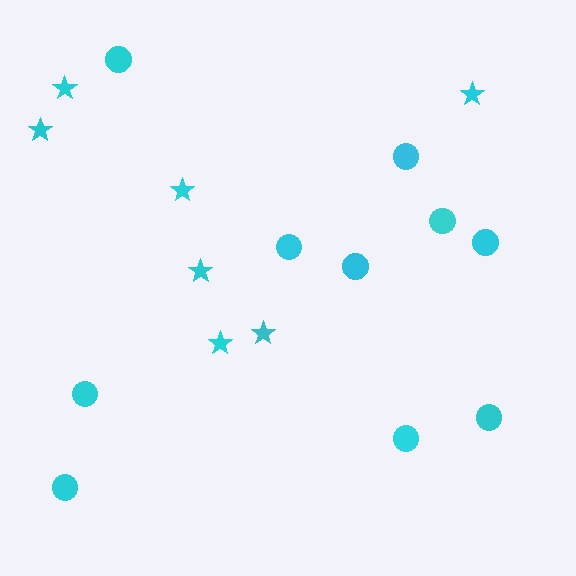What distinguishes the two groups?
There are 2 groups: one group of circles (10) and one group of stars (7).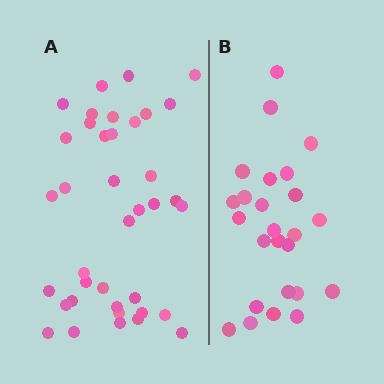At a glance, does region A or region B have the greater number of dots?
Region A (the left region) has more dots.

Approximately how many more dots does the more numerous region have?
Region A has approximately 15 more dots than region B.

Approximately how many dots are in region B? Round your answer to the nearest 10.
About 20 dots. (The exact count is 25, which rounds to 20.)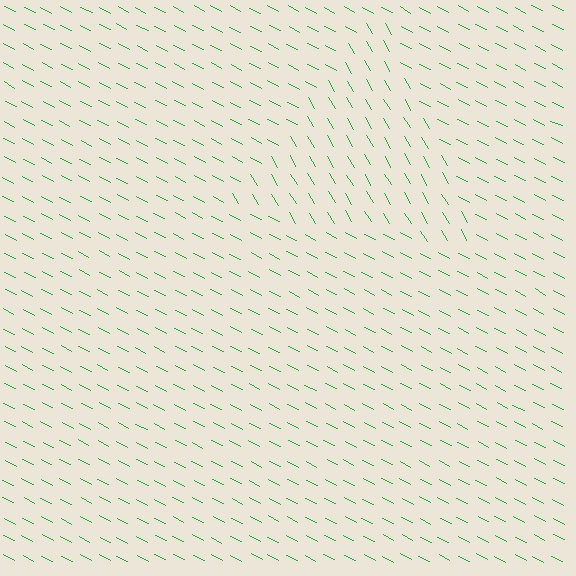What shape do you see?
I see a triangle.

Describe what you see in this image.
The image is filled with small green line segments. A triangle region in the image has lines oriented differently from the surrounding lines, creating a visible texture boundary.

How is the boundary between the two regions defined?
The boundary is defined purely by a change in line orientation (approximately 33 degrees difference). All lines are the same color and thickness.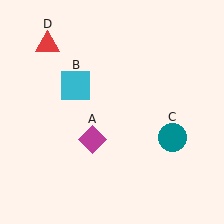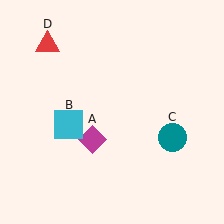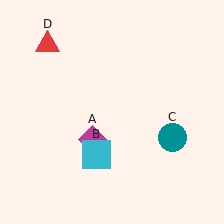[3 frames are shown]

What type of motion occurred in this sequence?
The cyan square (object B) rotated counterclockwise around the center of the scene.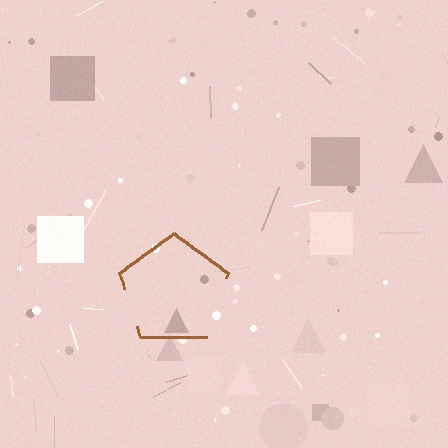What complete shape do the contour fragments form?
The contour fragments form a pentagon.